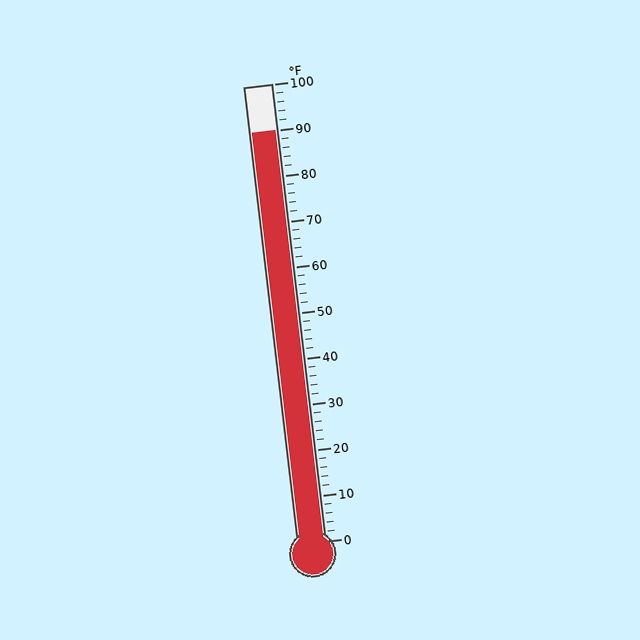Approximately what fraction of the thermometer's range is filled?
The thermometer is filled to approximately 90% of its range.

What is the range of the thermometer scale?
The thermometer scale ranges from 0°F to 100°F.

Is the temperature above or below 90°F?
The temperature is at 90°F.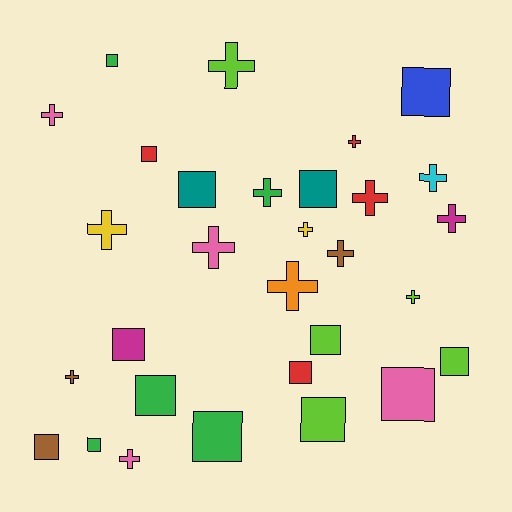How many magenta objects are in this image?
There are 2 magenta objects.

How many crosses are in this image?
There are 15 crosses.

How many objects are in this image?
There are 30 objects.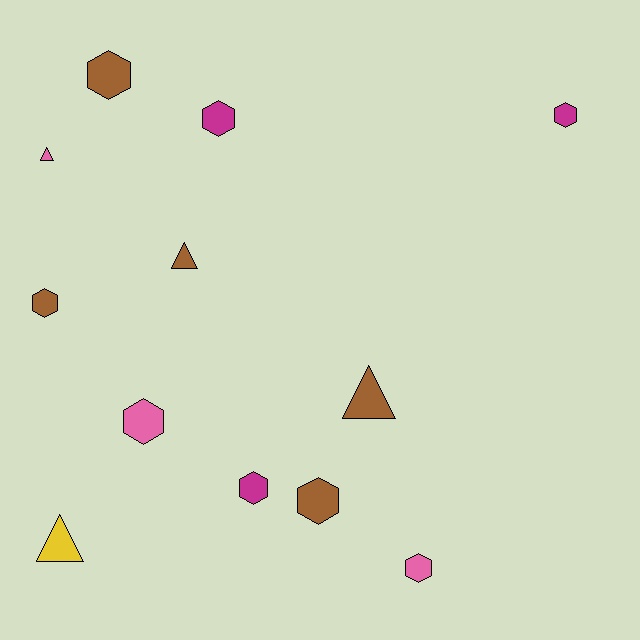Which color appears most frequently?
Brown, with 5 objects.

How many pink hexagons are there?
There are 2 pink hexagons.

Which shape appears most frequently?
Hexagon, with 8 objects.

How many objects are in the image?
There are 12 objects.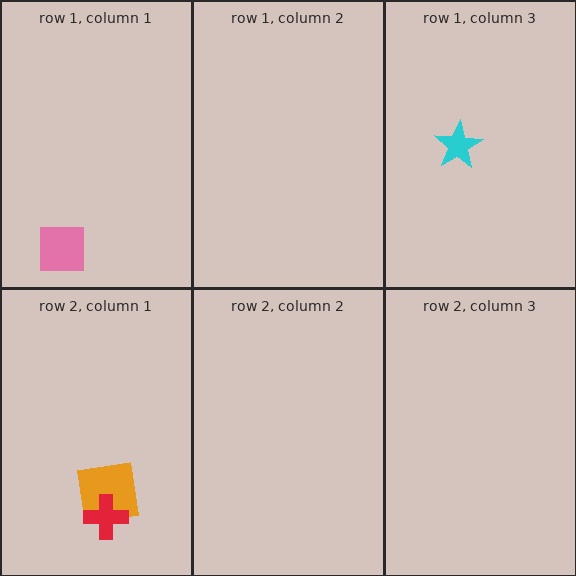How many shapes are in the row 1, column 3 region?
1.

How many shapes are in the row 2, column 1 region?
2.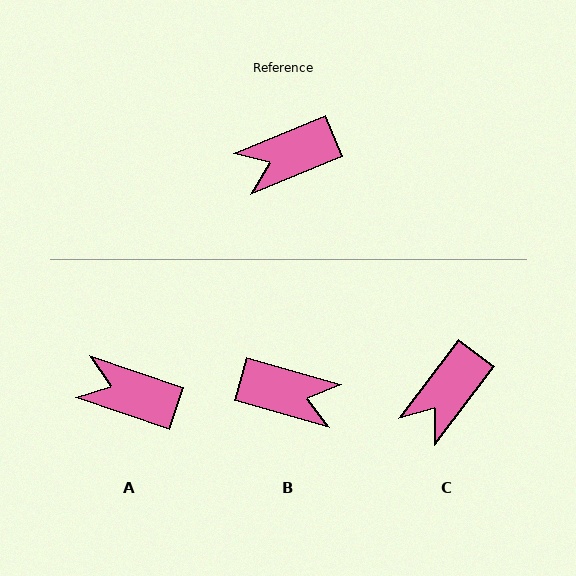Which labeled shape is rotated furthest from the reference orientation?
B, about 142 degrees away.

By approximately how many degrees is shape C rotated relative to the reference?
Approximately 30 degrees counter-clockwise.